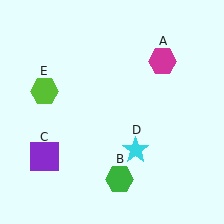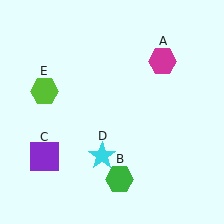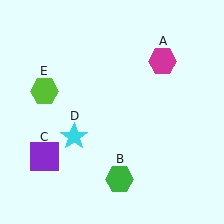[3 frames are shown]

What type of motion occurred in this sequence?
The cyan star (object D) rotated clockwise around the center of the scene.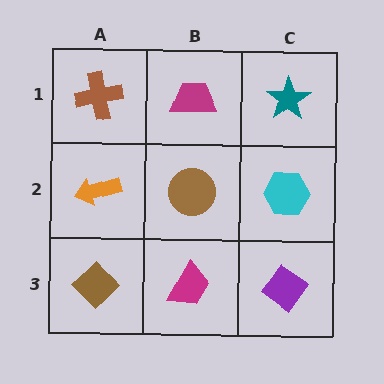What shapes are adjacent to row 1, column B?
A brown circle (row 2, column B), a brown cross (row 1, column A), a teal star (row 1, column C).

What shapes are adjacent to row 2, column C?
A teal star (row 1, column C), a purple diamond (row 3, column C), a brown circle (row 2, column B).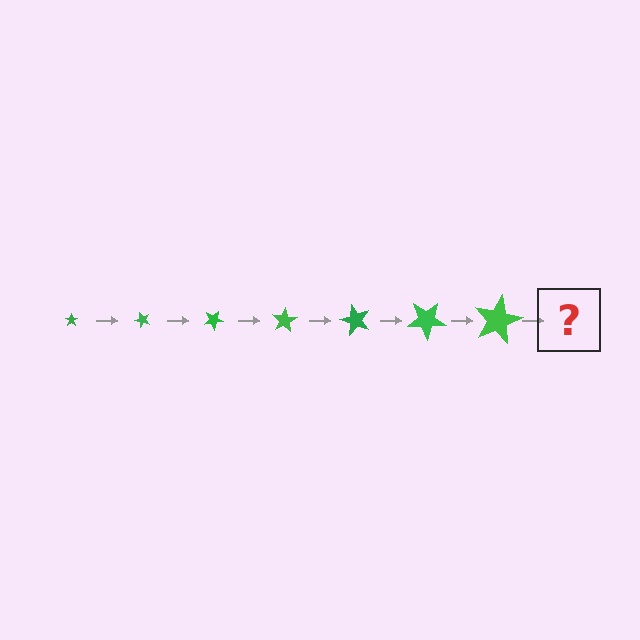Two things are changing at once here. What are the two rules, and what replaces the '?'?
The two rules are that the star grows larger each step and it rotates 50 degrees each step. The '?' should be a star, larger than the previous one and rotated 350 degrees from the start.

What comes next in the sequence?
The next element should be a star, larger than the previous one and rotated 350 degrees from the start.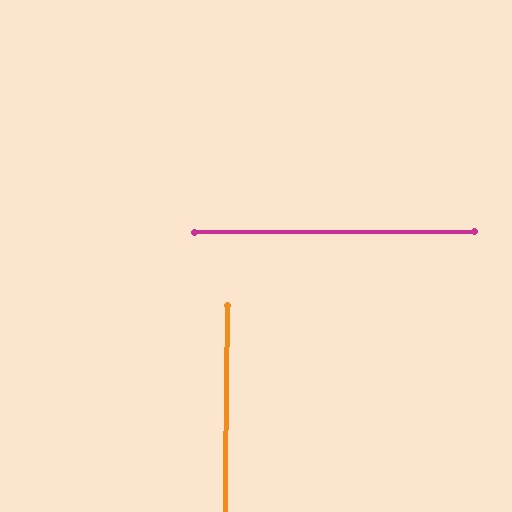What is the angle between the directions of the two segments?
Approximately 89 degrees.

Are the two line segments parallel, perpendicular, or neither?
Perpendicular — they meet at approximately 89°.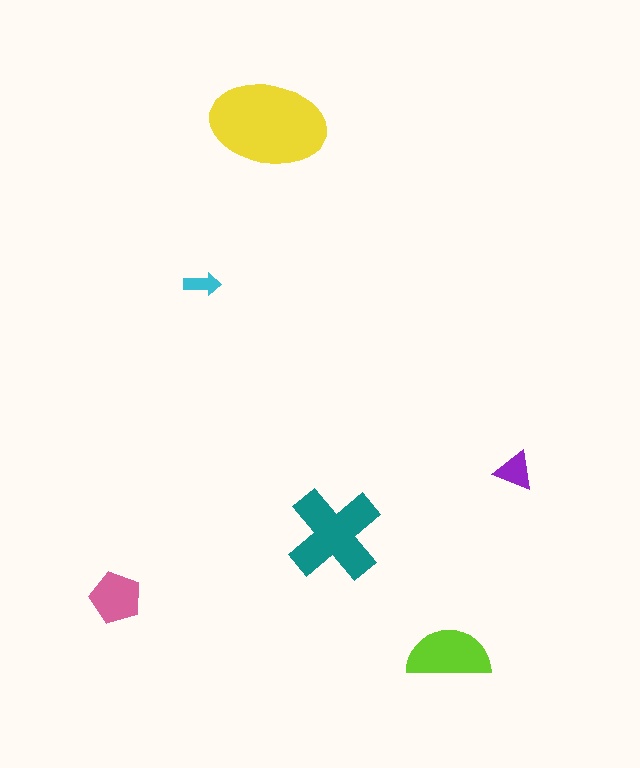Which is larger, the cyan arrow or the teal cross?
The teal cross.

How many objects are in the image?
There are 6 objects in the image.